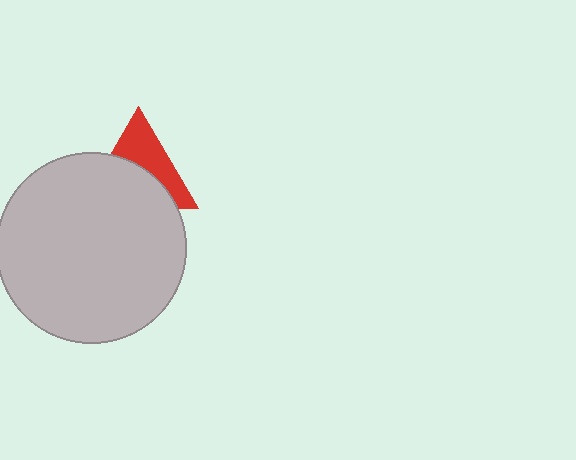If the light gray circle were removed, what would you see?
You would see the complete red triangle.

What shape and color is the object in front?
The object in front is a light gray circle.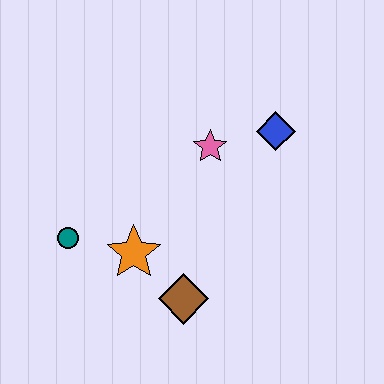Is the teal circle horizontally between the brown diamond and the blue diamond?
No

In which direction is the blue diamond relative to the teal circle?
The blue diamond is to the right of the teal circle.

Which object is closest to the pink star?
The blue diamond is closest to the pink star.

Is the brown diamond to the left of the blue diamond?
Yes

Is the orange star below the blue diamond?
Yes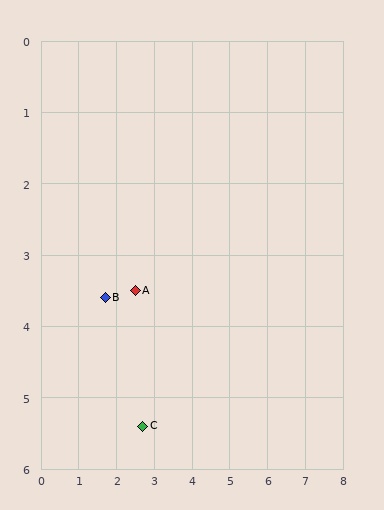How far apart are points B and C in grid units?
Points B and C are about 2.1 grid units apart.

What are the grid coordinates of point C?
Point C is at approximately (2.7, 5.4).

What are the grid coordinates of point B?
Point B is at approximately (1.7, 3.6).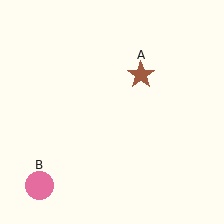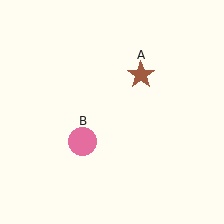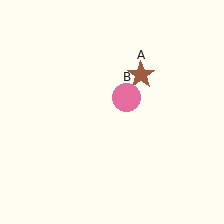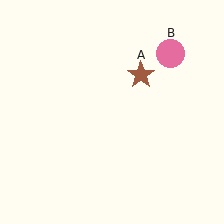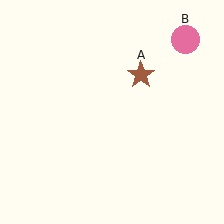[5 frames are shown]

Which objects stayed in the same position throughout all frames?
Brown star (object A) remained stationary.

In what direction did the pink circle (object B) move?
The pink circle (object B) moved up and to the right.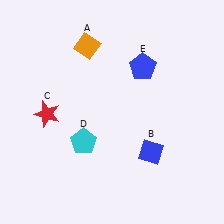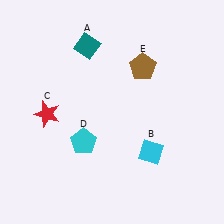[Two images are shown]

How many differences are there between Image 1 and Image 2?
There are 3 differences between the two images.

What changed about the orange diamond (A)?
In Image 1, A is orange. In Image 2, it changed to teal.